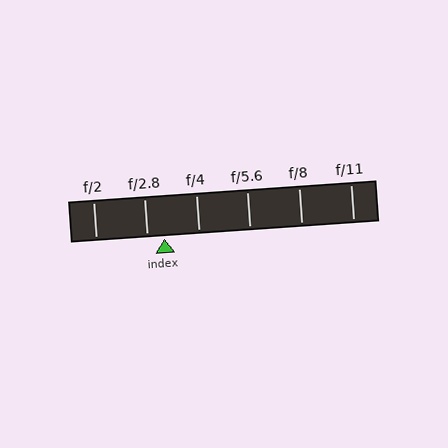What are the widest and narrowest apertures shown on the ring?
The widest aperture shown is f/2 and the narrowest is f/11.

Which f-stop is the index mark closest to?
The index mark is closest to f/2.8.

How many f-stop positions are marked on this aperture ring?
There are 6 f-stop positions marked.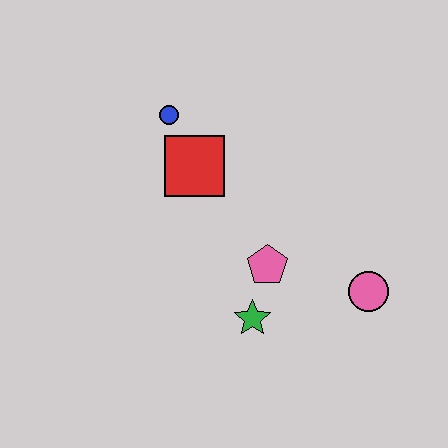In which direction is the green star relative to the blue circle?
The green star is below the blue circle.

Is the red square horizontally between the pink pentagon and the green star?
No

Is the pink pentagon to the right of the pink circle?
No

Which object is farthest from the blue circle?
The pink circle is farthest from the blue circle.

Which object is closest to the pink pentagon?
The green star is closest to the pink pentagon.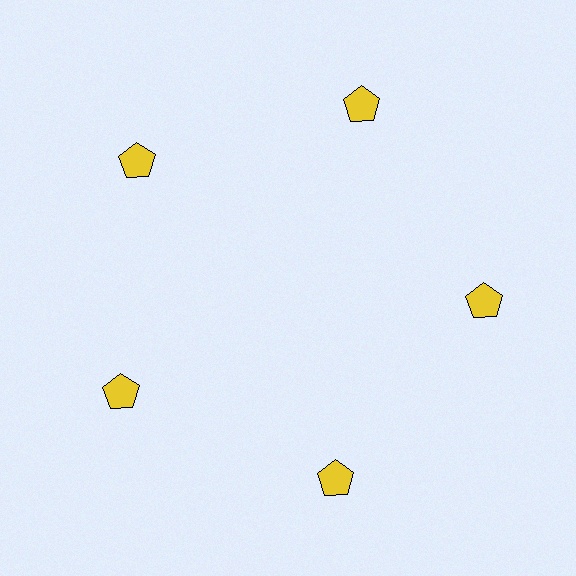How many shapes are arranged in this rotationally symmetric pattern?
There are 5 shapes, arranged in 5 groups of 1.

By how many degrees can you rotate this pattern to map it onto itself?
The pattern maps onto itself every 72 degrees of rotation.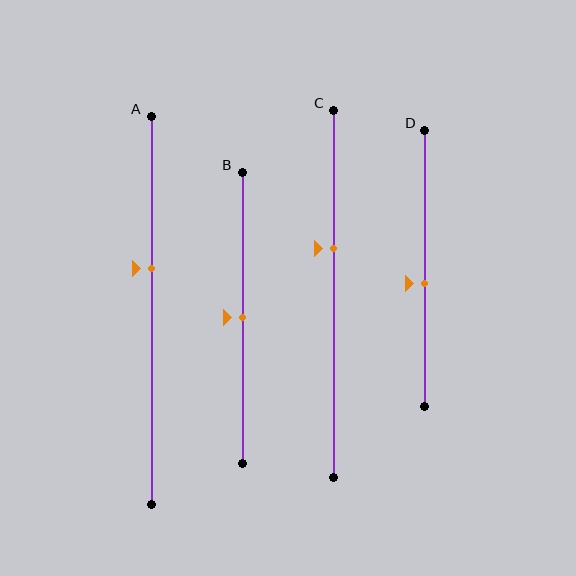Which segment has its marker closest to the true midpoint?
Segment B has its marker closest to the true midpoint.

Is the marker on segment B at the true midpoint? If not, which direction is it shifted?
Yes, the marker on segment B is at the true midpoint.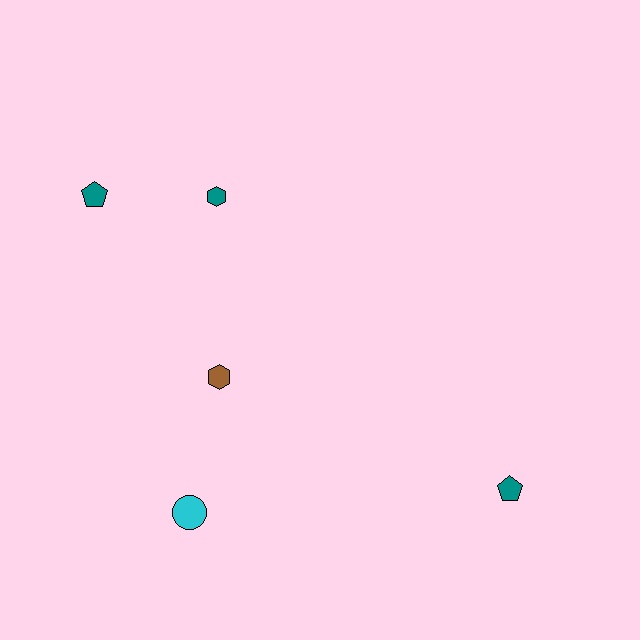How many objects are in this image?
There are 5 objects.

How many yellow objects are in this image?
There are no yellow objects.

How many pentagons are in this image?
There are 2 pentagons.